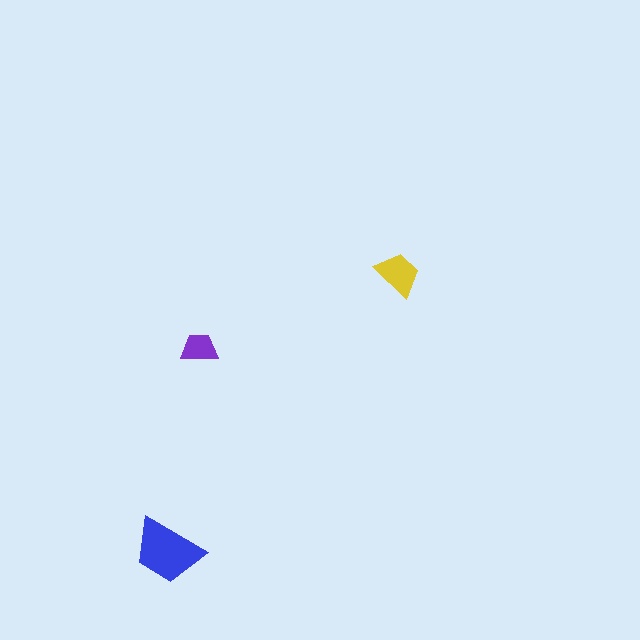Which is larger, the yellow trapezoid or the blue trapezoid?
The blue one.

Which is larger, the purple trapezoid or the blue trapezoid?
The blue one.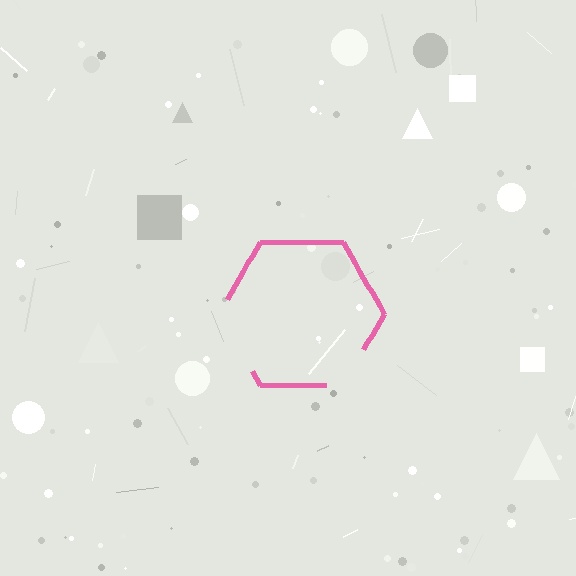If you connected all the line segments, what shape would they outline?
They would outline a hexagon.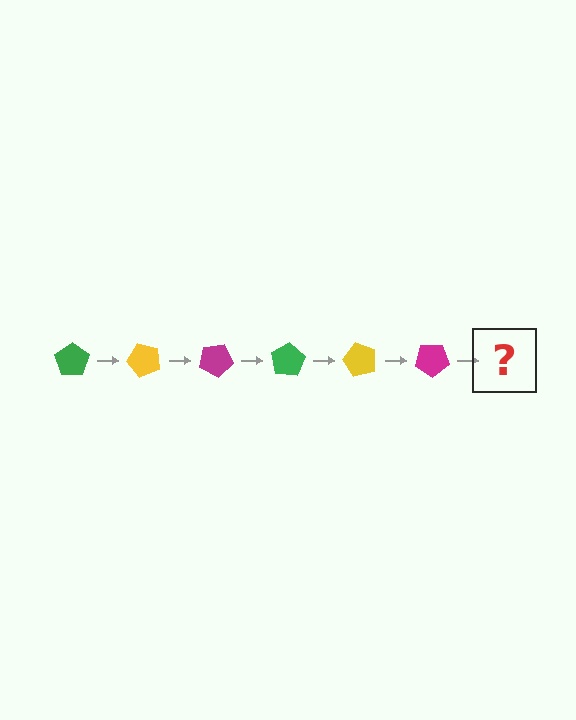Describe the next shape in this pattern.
It should be a green pentagon, rotated 300 degrees from the start.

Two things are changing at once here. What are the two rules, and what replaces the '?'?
The two rules are that it rotates 50 degrees each step and the color cycles through green, yellow, and magenta. The '?' should be a green pentagon, rotated 300 degrees from the start.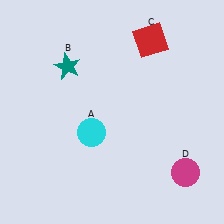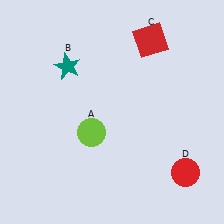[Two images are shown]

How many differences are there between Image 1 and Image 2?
There are 2 differences between the two images.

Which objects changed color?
A changed from cyan to lime. D changed from magenta to red.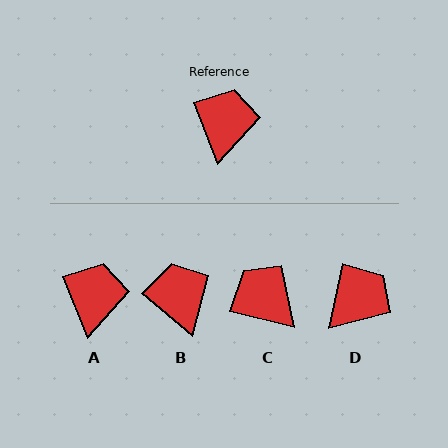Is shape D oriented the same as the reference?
No, it is off by about 33 degrees.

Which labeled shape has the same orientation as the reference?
A.